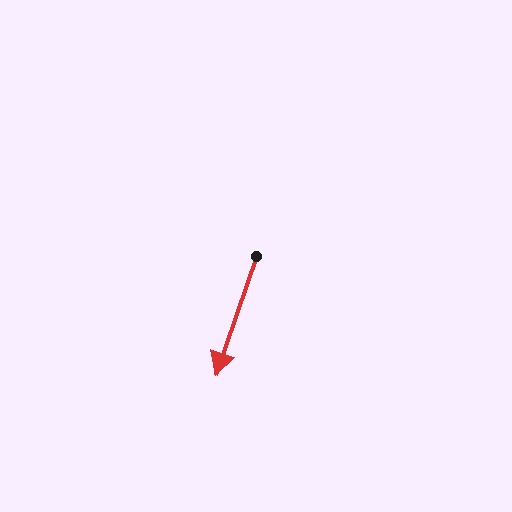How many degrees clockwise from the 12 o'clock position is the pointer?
Approximately 199 degrees.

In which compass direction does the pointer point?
South.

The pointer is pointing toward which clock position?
Roughly 7 o'clock.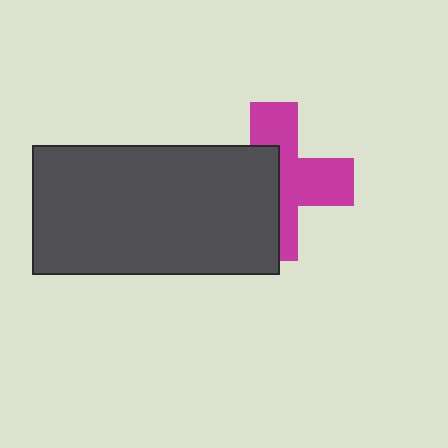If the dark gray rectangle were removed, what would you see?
You would see the complete magenta cross.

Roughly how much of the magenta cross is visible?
About half of it is visible (roughly 53%).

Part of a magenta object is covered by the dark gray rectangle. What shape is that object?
It is a cross.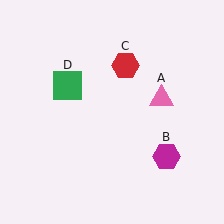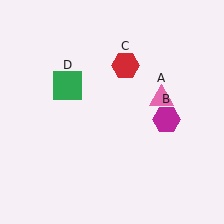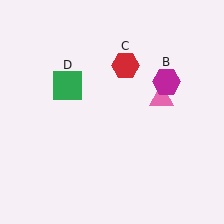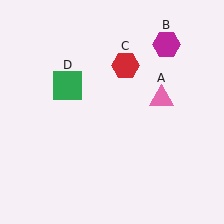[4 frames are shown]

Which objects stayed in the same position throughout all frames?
Pink triangle (object A) and red hexagon (object C) and green square (object D) remained stationary.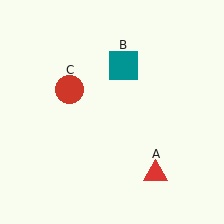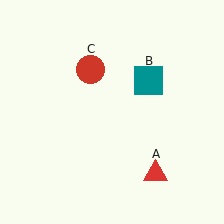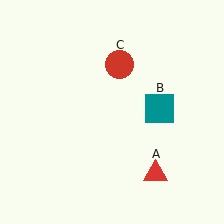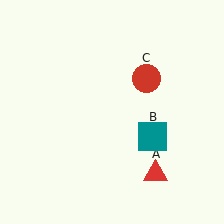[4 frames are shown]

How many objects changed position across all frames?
2 objects changed position: teal square (object B), red circle (object C).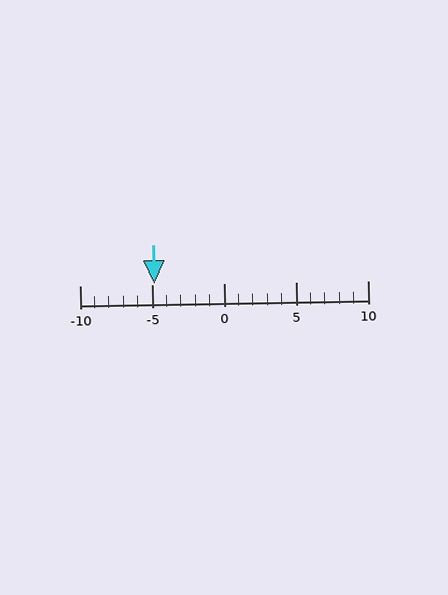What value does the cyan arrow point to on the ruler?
The cyan arrow points to approximately -5.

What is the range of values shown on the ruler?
The ruler shows values from -10 to 10.